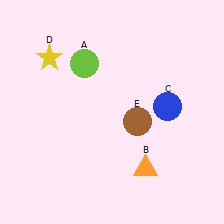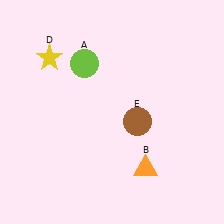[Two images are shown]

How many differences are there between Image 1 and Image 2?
There is 1 difference between the two images.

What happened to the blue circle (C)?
The blue circle (C) was removed in Image 2. It was in the top-right area of Image 1.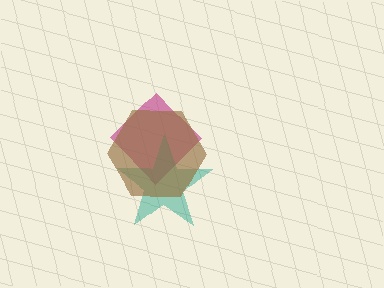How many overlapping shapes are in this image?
There are 3 overlapping shapes in the image.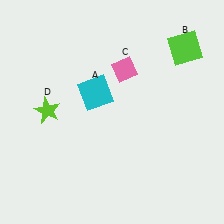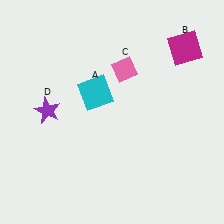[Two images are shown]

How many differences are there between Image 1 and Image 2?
There are 2 differences between the two images.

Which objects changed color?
B changed from lime to magenta. D changed from lime to purple.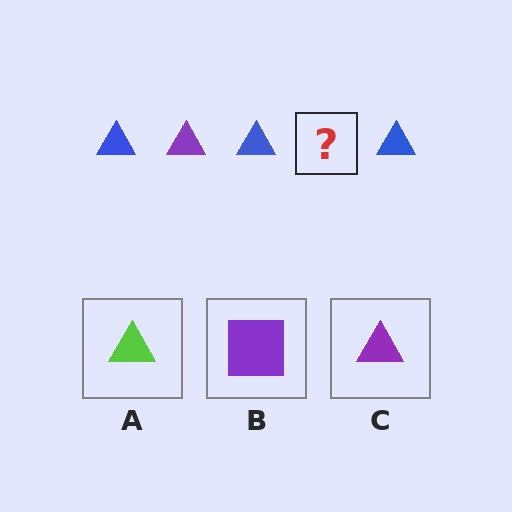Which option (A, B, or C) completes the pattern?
C.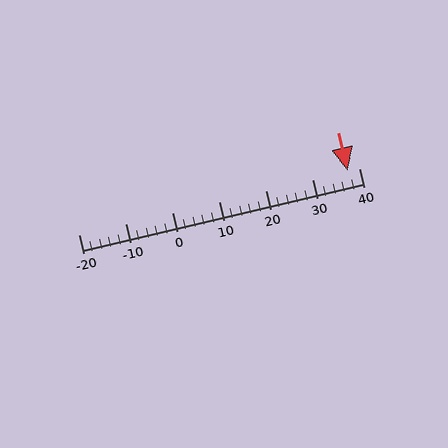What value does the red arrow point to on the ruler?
The red arrow points to approximately 38.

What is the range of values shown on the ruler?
The ruler shows values from -20 to 40.